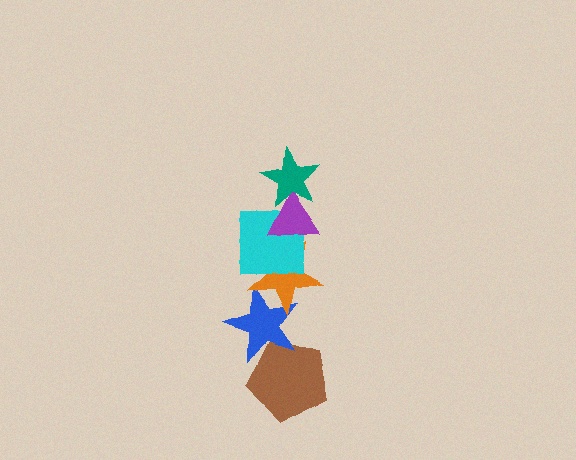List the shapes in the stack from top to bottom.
From top to bottom: the teal star, the purple triangle, the cyan square, the orange star, the blue star, the brown pentagon.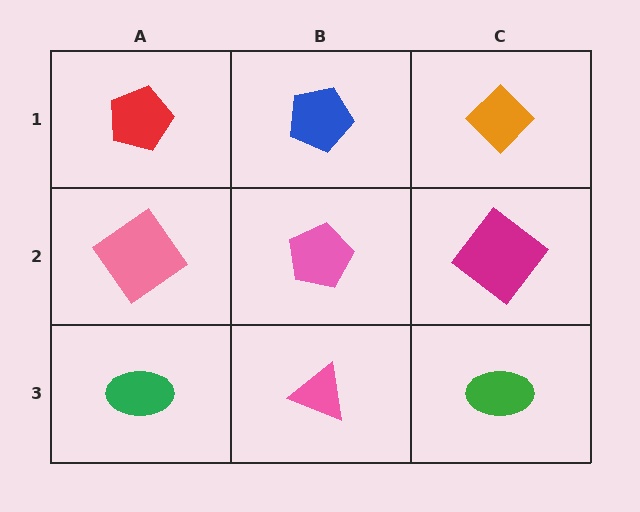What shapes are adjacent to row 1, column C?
A magenta diamond (row 2, column C), a blue pentagon (row 1, column B).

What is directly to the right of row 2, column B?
A magenta diamond.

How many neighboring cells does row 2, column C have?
3.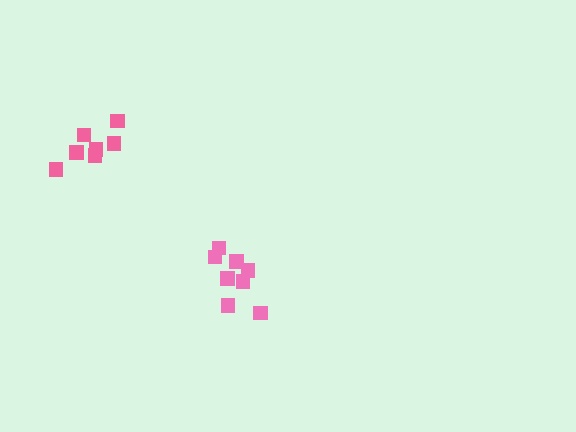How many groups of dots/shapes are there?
There are 2 groups.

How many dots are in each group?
Group 1: 8 dots, Group 2: 7 dots (15 total).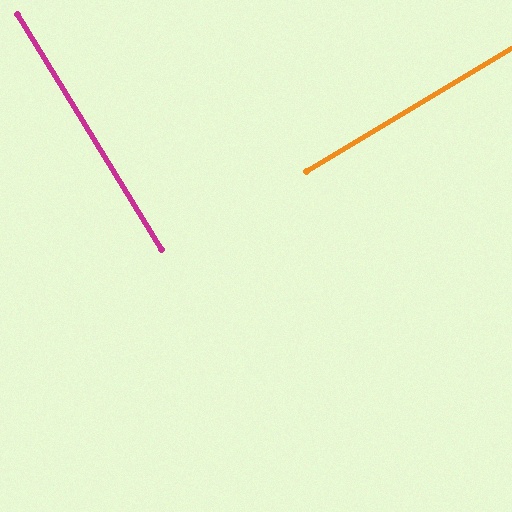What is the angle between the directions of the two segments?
Approximately 89 degrees.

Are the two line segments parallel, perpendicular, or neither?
Perpendicular — they meet at approximately 89°.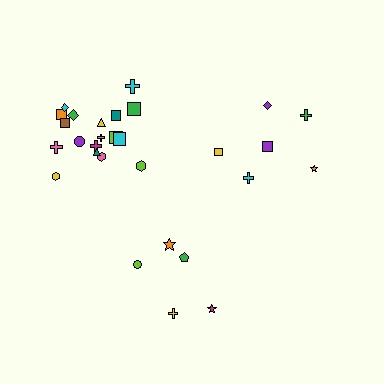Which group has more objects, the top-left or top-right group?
The top-left group.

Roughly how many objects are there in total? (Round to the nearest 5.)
Roughly 30 objects in total.